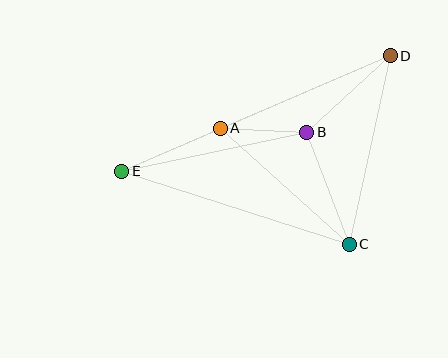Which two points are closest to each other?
Points A and B are closest to each other.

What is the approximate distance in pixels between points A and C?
The distance between A and C is approximately 174 pixels.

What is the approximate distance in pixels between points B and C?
The distance between B and C is approximately 120 pixels.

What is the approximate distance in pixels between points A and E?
The distance between A and E is approximately 108 pixels.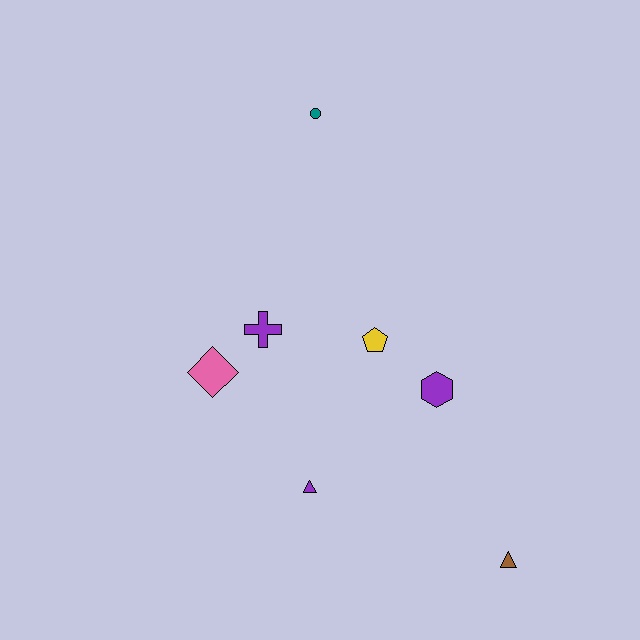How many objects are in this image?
There are 7 objects.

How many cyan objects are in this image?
There are no cyan objects.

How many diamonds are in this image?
There is 1 diamond.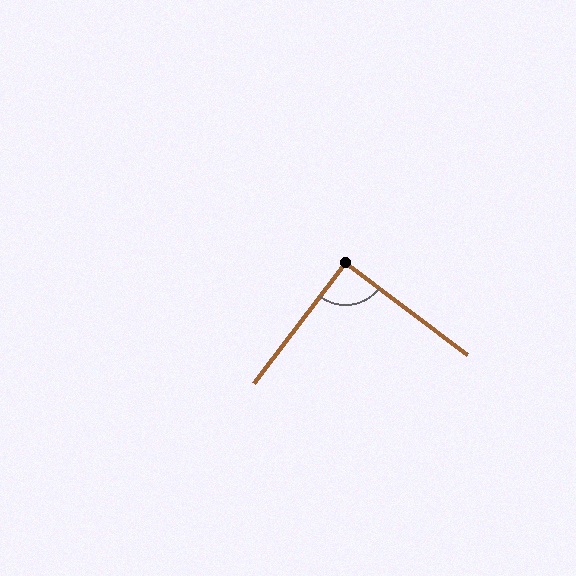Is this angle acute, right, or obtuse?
It is approximately a right angle.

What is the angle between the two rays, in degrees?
Approximately 90 degrees.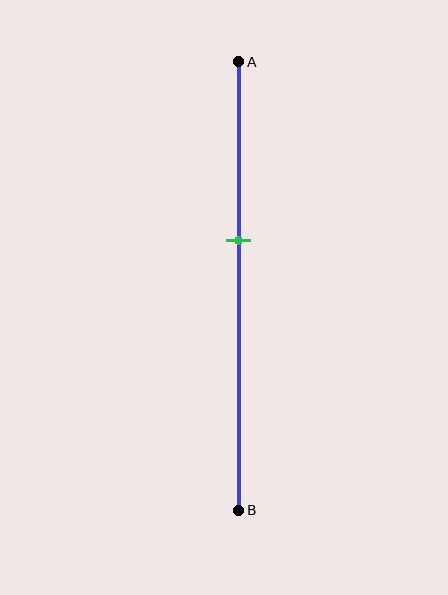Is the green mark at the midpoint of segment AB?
No, the mark is at about 40% from A, not at the 50% midpoint.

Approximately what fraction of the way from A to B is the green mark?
The green mark is approximately 40% of the way from A to B.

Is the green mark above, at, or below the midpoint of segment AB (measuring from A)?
The green mark is above the midpoint of segment AB.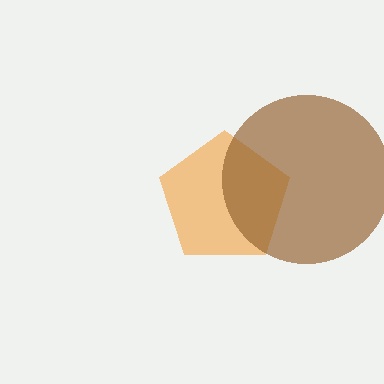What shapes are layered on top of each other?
The layered shapes are: an orange pentagon, a brown circle.